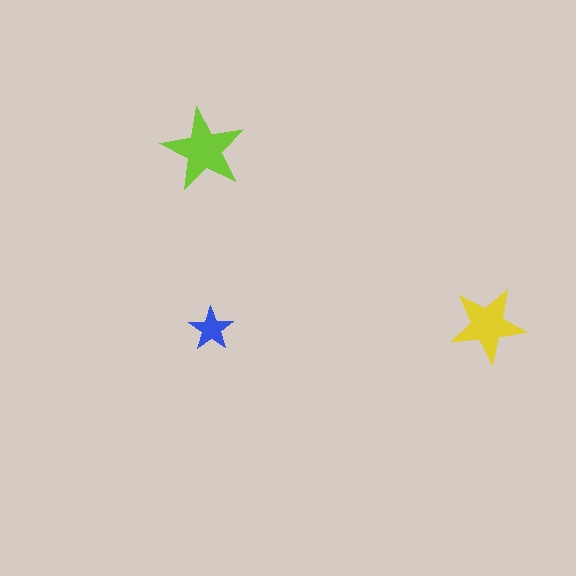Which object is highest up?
The lime star is topmost.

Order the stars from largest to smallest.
the lime one, the yellow one, the blue one.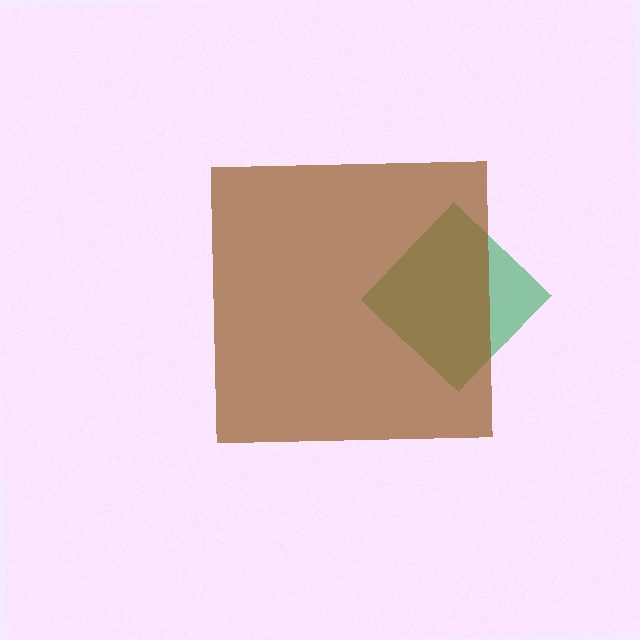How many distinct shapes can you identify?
There are 2 distinct shapes: a green diamond, a brown square.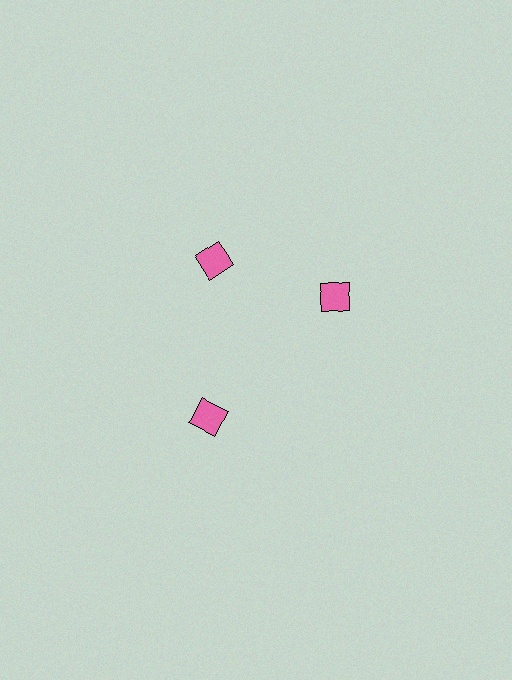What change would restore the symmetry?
The symmetry would be restored by rotating it back into even spacing with its neighbors so that all 3 squares sit at equal angles and equal distance from the center.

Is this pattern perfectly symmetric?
No. The 3 pink squares are arranged in a ring, but one element near the 3 o'clock position is rotated out of alignment along the ring, breaking the 3-fold rotational symmetry.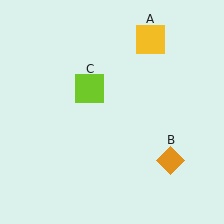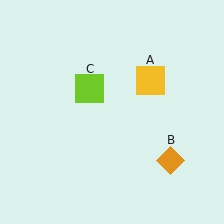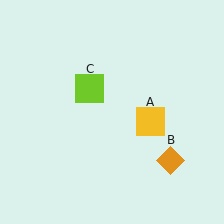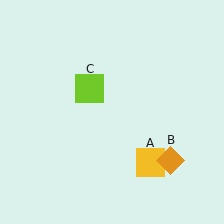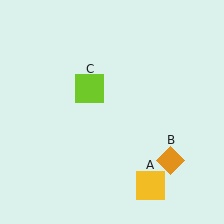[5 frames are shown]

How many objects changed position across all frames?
1 object changed position: yellow square (object A).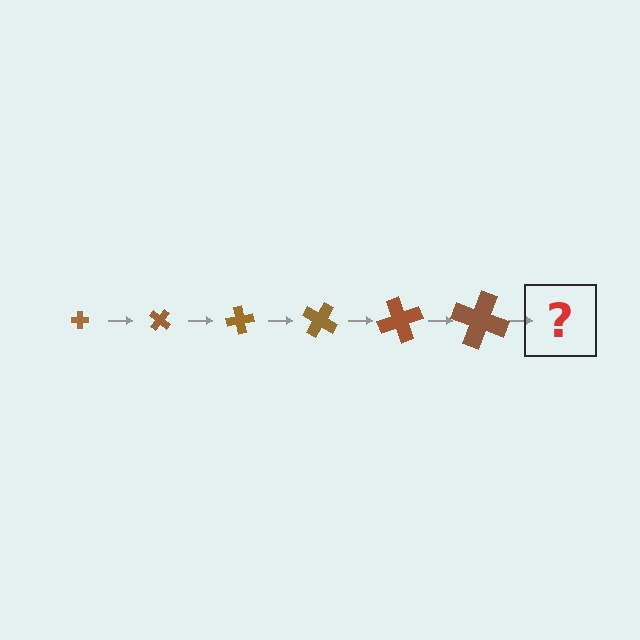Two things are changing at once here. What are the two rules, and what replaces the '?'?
The two rules are that the cross grows larger each step and it rotates 40 degrees each step. The '?' should be a cross, larger than the previous one and rotated 240 degrees from the start.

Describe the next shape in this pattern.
It should be a cross, larger than the previous one and rotated 240 degrees from the start.